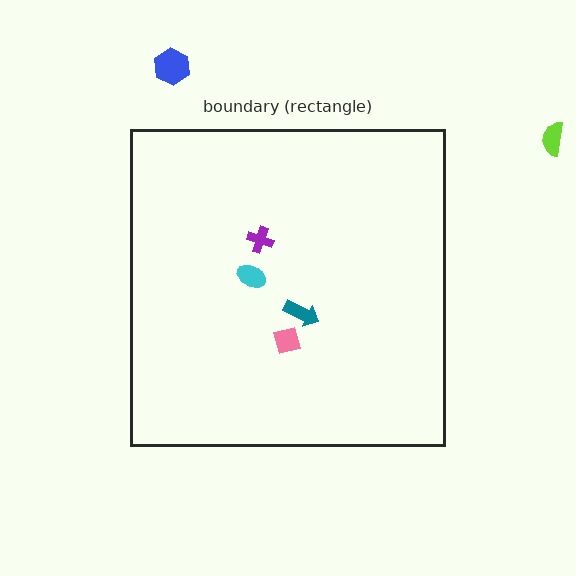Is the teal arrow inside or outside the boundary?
Inside.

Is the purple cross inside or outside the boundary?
Inside.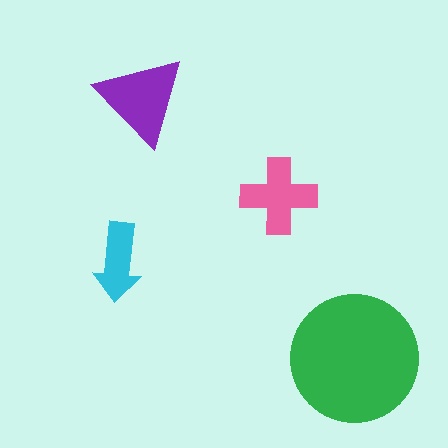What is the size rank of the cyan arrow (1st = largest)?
4th.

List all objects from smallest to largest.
The cyan arrow, the pink cross, the purple triangle, the green circle.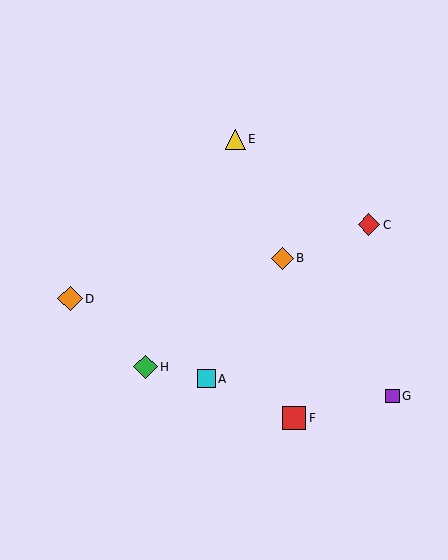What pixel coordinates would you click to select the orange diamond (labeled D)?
Click at (70, 299) to select the orange diamond D.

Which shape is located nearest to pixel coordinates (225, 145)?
The yellow triangle (labeled E) at (235, 139) is nearest to that location.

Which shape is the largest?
The orange diamond (labeled D) is the largest.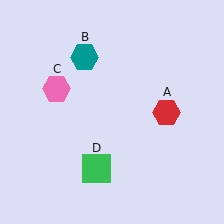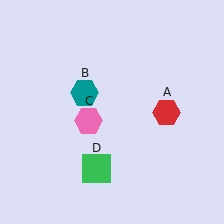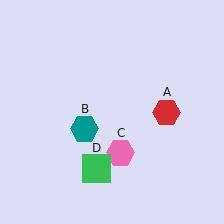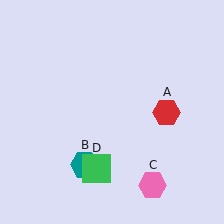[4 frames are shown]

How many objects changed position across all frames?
2 objects changed position: teal hexagon (object B), pink hexagon (object C).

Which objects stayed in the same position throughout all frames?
Red hexagon (object A) and green square (object D) remained stationary.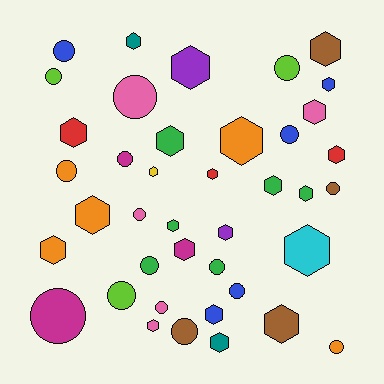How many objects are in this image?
There are 40 objects.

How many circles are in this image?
There are 17 circles.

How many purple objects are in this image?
There are 2 purple objects.